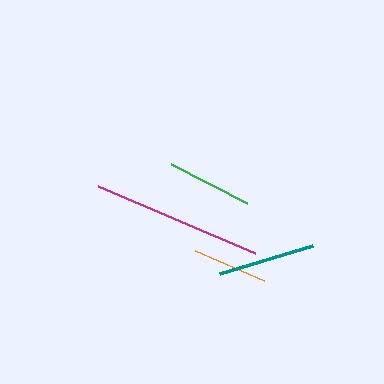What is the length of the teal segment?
The teal segment is approximately 98 pixels long.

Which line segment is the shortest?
The orange line is the shortest at approximately 76 pixels.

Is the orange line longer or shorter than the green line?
The green line is longer than the orange line.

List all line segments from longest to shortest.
From longest to shortest: magenta, teal, green, orange.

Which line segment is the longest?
The magenta line is the longest at approximately 171 pixels.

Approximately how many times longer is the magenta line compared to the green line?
The magenta line is approximately 2.0 times the length of the green line.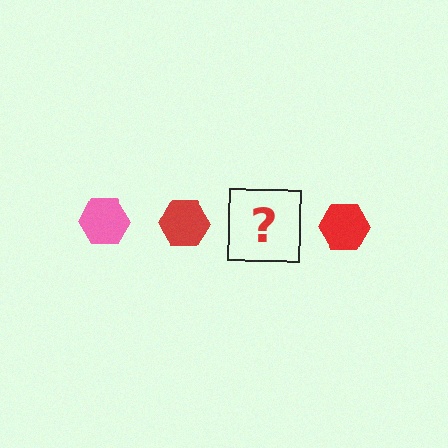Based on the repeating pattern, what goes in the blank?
The blank should be a pink hexagon.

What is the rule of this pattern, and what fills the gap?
The rule is that the pattern cycles through pink, red hexagons. The gap should be filled with a pink hexagon.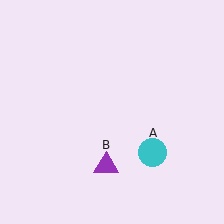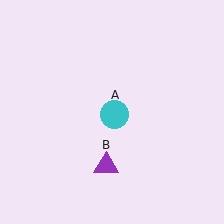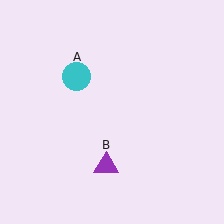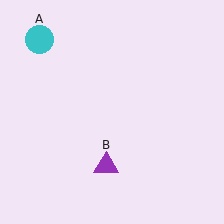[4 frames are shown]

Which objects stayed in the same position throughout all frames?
Purple triangle (object B) remained stationary.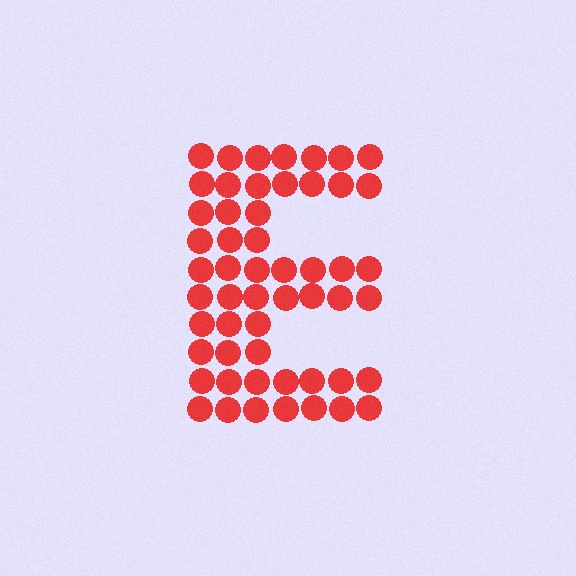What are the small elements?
The small elements are circles.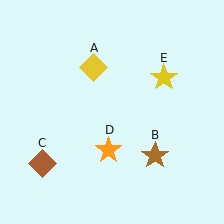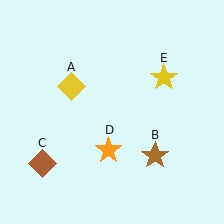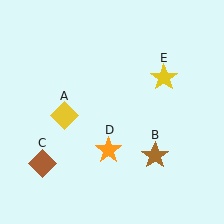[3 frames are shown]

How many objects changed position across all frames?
1 object changed position: yellow diamond (object A).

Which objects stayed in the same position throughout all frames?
Brown star (object B) and brown diamond (object C) and orange star (object D) and yellow star (object E) remained stationary.